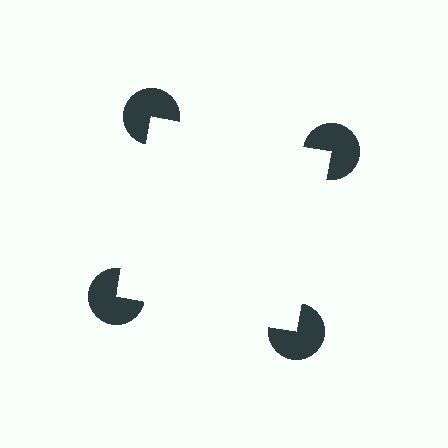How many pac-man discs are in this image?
There are 4 — one at each vertex of the illusory square.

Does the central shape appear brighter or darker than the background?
It typically appears slightly brighter than the background, even though no actual brightness change is drawn.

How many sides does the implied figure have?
4 sides.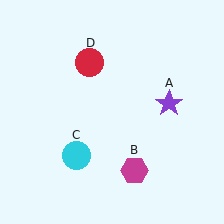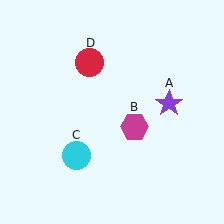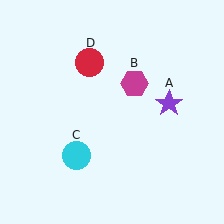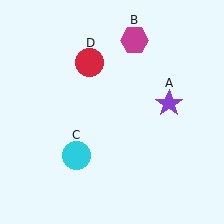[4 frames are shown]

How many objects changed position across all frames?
1 object changed position: magenta hexagon (object B).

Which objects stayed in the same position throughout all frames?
Purple star (object A) and cyan circle (object C) and red circle (object D) remained stationary.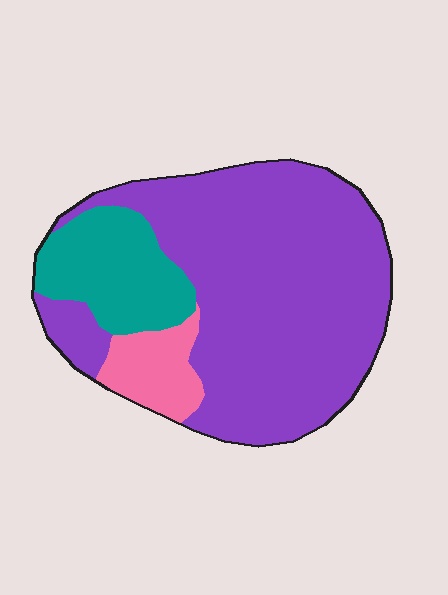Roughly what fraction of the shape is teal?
Teal takes up between a sixth and a third of the shape.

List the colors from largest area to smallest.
From largest to smallest: purple, teal, pink.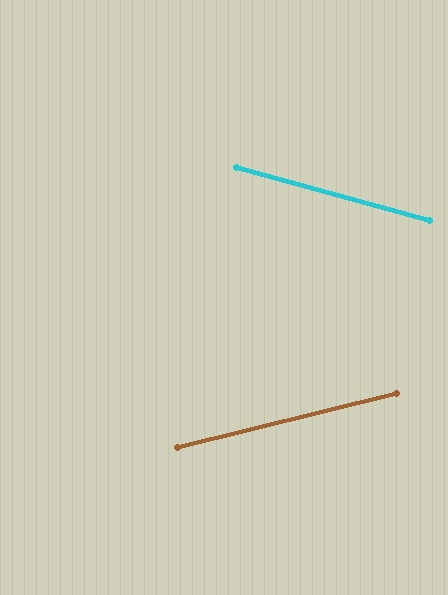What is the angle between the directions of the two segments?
Approximately 29 degrees.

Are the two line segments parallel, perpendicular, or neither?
Neither parallel nor perpendicular — they differ by about 29°.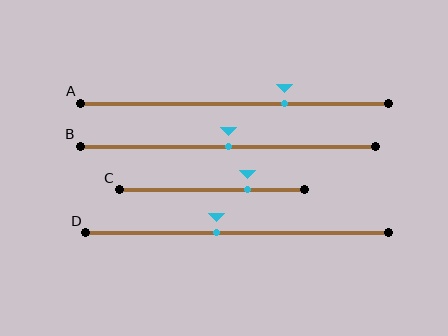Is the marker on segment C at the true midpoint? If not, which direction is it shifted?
No, the marker on segment C is shifted to the right by about 19% of the segment length.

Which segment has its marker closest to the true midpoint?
Segment B has its marker closest to the true midpoint.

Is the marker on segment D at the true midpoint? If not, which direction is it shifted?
No, the marker on segment D is shifted to the left by about 7% of the segment length.